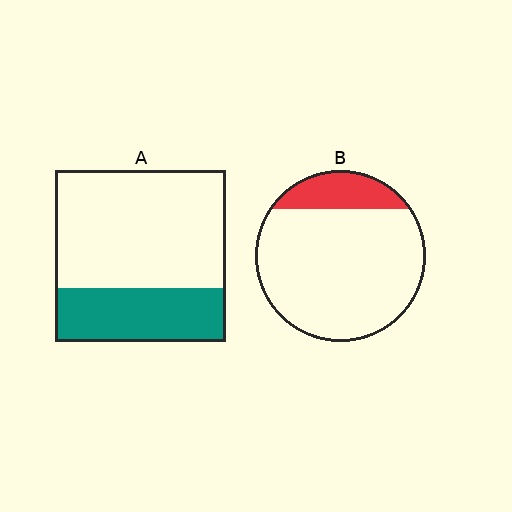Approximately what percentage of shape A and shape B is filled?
A is approximately 30% and B is approximately 15%.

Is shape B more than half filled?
No.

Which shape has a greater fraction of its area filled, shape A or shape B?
Shape A.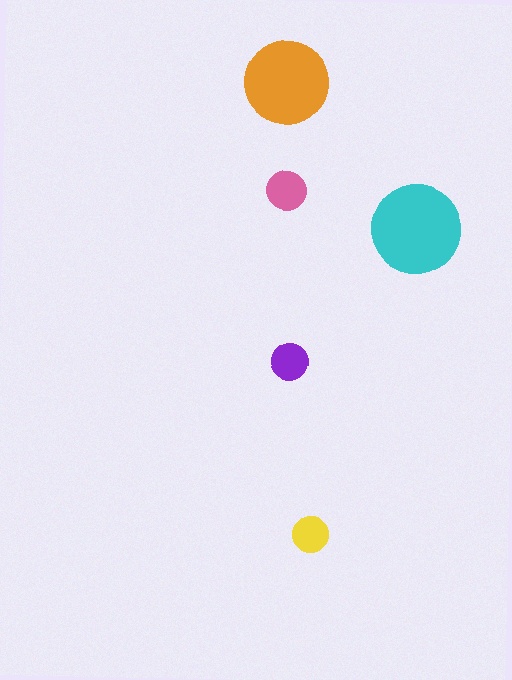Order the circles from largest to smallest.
the cyan one, the orange one, the pink one, the purple one, the yellow one.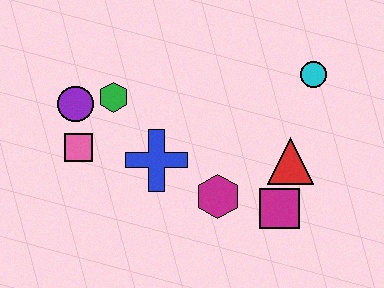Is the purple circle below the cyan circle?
Yes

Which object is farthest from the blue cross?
The cyan circle is farthest from the blue cross.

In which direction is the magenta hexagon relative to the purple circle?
The magenta hexagon is to the right of the purple circle.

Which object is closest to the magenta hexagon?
The magenta square is closest to the magenta hexagon.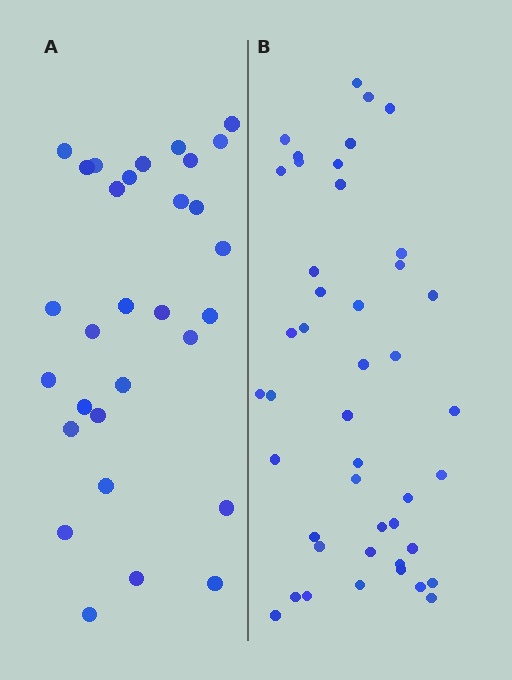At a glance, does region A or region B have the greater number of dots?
Region B (the right region) has more dots.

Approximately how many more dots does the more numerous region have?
Region B has approximately 15 more dots than region A.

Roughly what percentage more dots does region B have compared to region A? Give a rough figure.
About 45% more.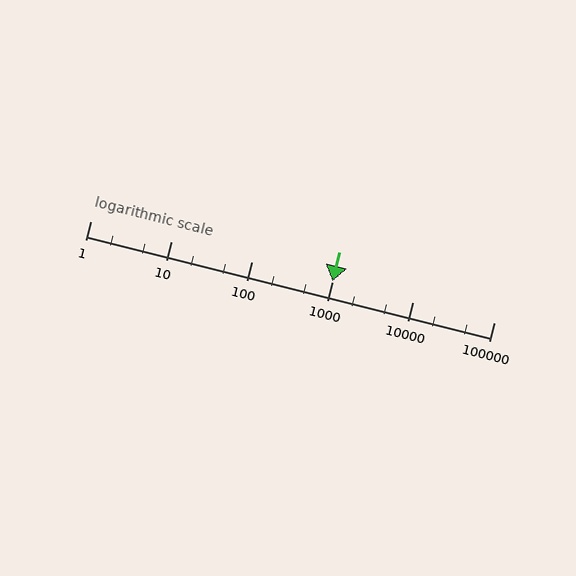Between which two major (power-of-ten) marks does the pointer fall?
The pointer is between 1000 and 10000.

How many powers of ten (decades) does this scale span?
The scale spans 5 decades, from 1 to 100000.